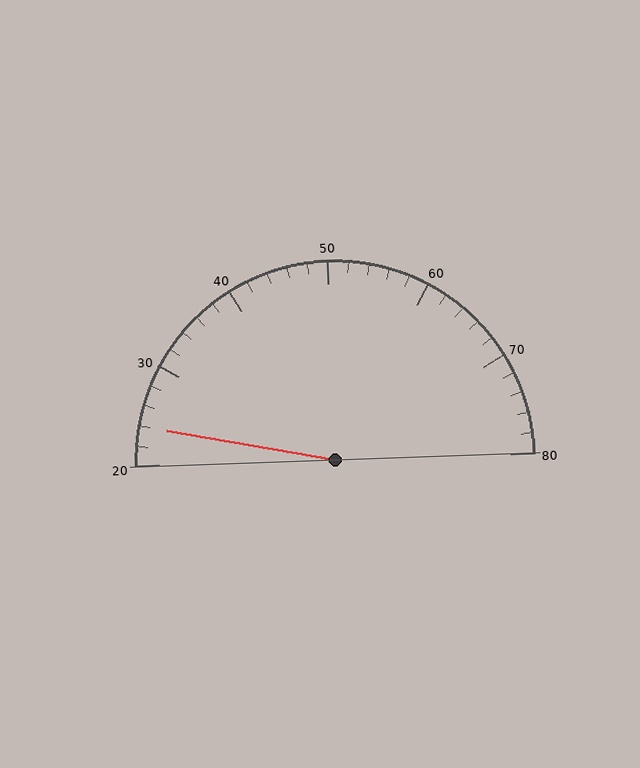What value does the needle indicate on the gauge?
The needle indicates approximately 24.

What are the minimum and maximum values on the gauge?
The gauge ranges from 20 to 80.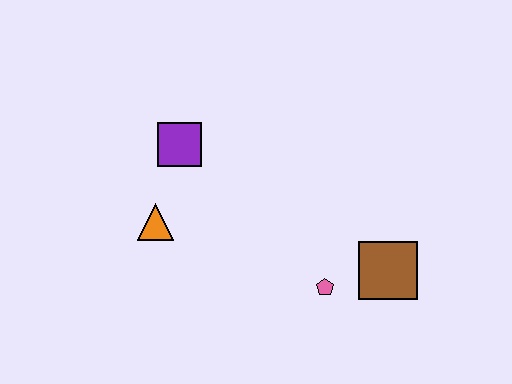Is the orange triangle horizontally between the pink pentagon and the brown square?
No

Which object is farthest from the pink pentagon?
The purple square is farthest from the pink pentagon.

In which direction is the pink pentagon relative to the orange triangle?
The pink pentagon is to the right of the orange triangle.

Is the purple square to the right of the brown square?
No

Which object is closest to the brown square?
The pink pentagon is closest to the brown square.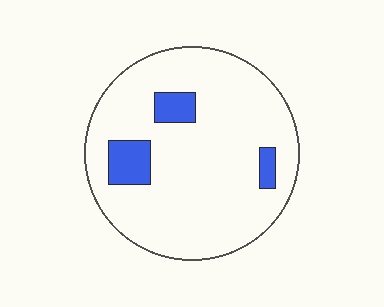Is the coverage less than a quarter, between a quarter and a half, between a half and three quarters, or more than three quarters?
Less than a quarter.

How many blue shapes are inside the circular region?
3.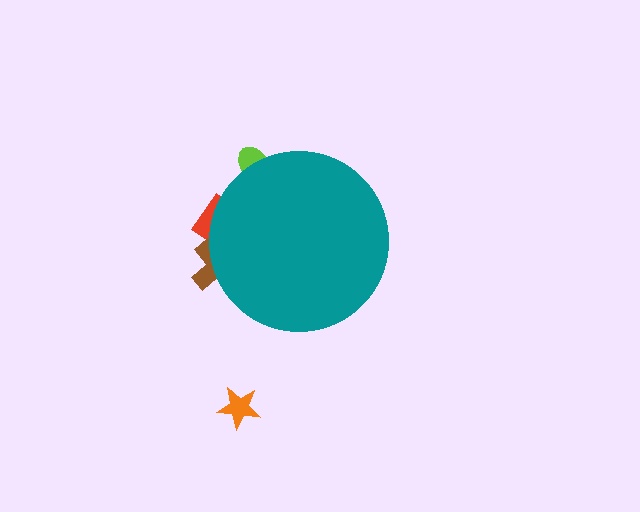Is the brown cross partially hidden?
Yes, the brown cross is partially hidden behind the teal circle.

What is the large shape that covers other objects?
A teal circle.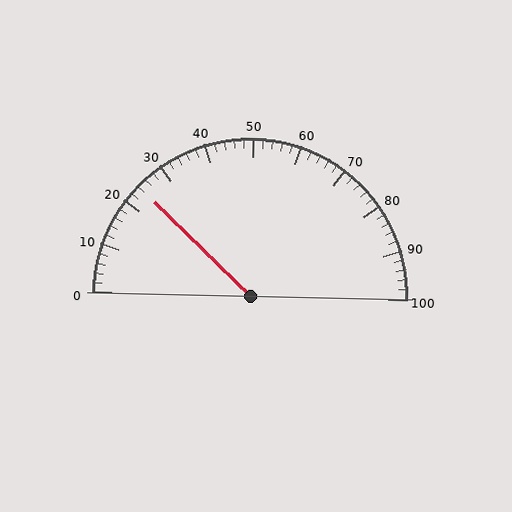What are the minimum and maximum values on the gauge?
The gauge ranges from 0 to 100.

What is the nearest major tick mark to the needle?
The nearest major tick mark is 20.